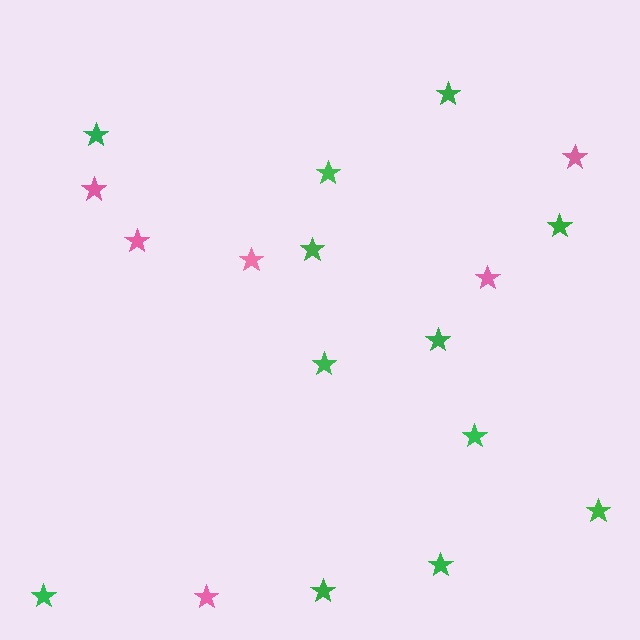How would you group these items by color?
There are 2 groups: one group of pink stars (6) and one group of green stars (12).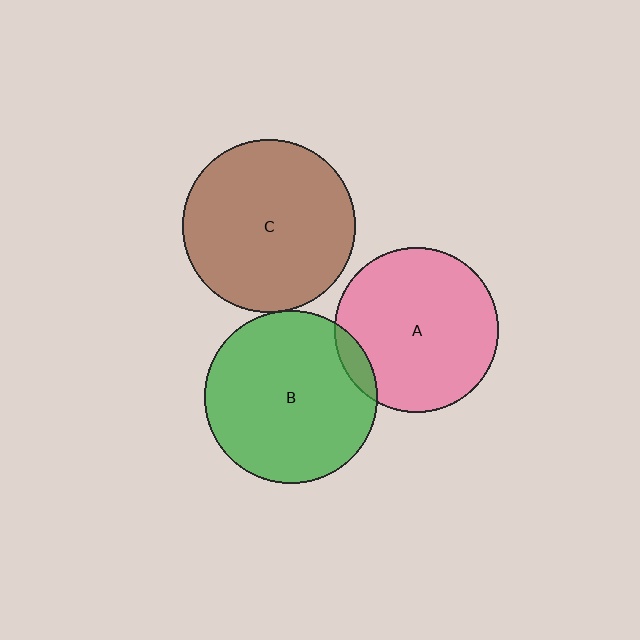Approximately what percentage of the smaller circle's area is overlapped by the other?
Approximately 5%.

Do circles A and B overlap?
Yes.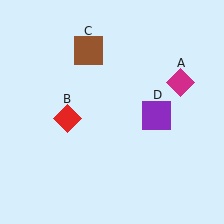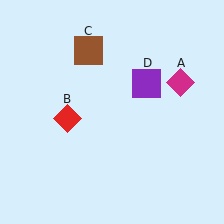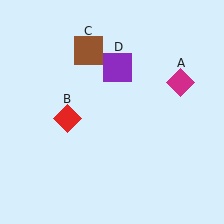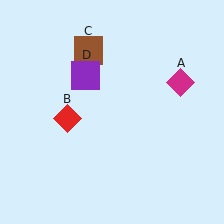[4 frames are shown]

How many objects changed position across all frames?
1 object changed position: purple square (object D).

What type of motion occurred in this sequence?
The purple square (object D) rotated counterclockwise around the center of the scene.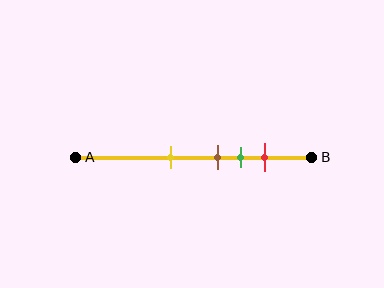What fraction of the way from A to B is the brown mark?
The brown mark is approximately 60% (0.6) of the way from A to B.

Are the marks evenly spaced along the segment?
No, the marks are not evenly spaced.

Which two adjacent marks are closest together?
The brown and green marks are the closest adjacent pair.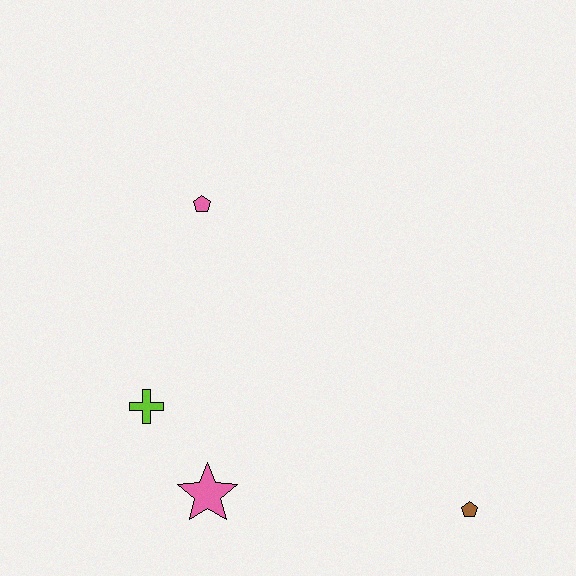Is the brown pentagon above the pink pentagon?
No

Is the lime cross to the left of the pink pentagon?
Yes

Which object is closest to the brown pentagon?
The pink star is closest to the brown pentagon.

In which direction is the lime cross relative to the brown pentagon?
The lime cross is to the left of the brown pentagon.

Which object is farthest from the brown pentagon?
The pink pentagon is farthest from the brown pentagon.